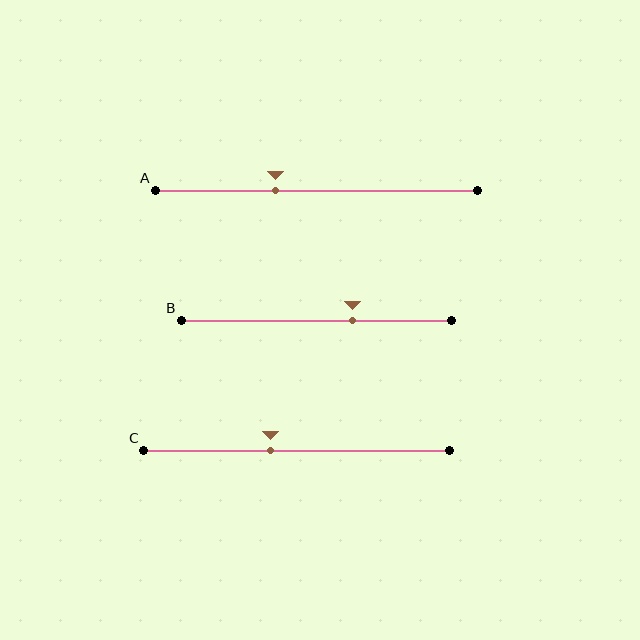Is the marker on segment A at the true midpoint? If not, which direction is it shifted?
No, the marker on segment A is shifted to the left by about 13% of the segment length.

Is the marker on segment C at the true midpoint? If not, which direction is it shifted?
No, the marker on segment C is shifted to the left by about 8% of the segment length.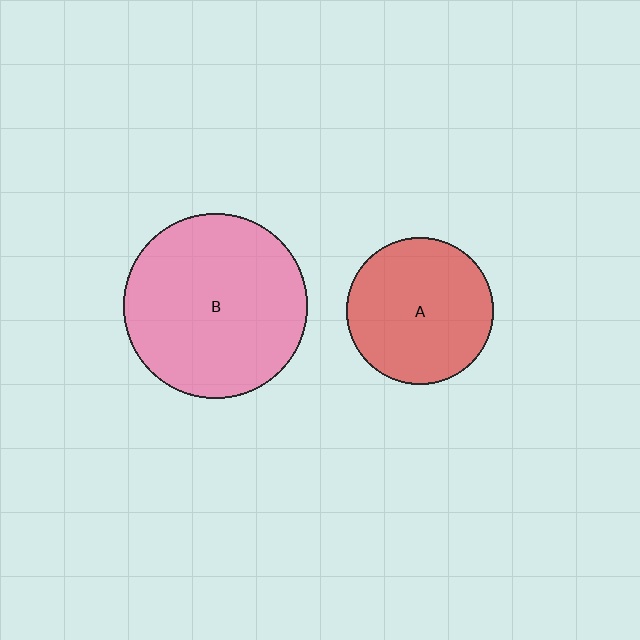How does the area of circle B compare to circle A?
Approximately 1.6 times.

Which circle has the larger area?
Circle B (pink).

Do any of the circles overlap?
No, none of the circles overlap.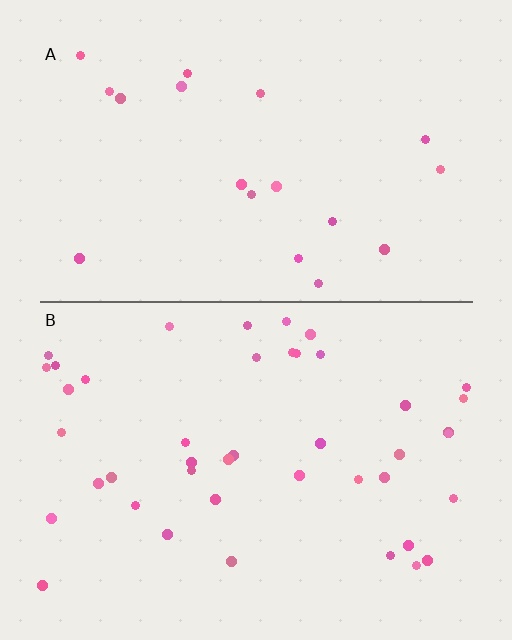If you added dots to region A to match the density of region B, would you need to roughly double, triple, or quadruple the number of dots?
Approximately double.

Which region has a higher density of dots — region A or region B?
B (the bottom).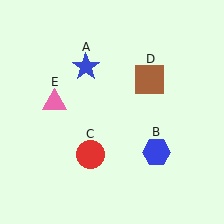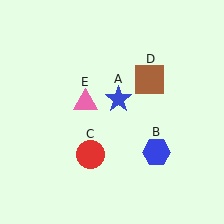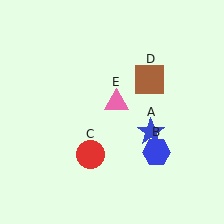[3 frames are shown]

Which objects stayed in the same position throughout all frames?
Blue hexagon (object B) and red circle (object C) and brown square (object D) remained stationary.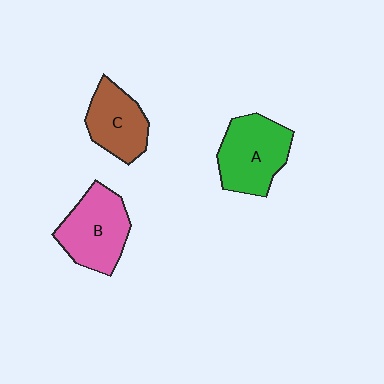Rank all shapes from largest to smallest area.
From largest to smallest: A (green), B (pink), C (brown).